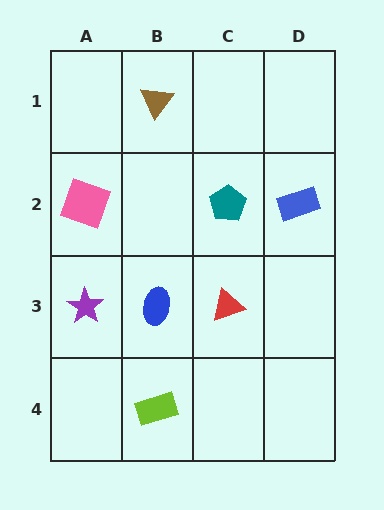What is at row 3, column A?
A purple star.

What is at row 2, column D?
A blue rectangle.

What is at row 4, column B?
A lime rectangle.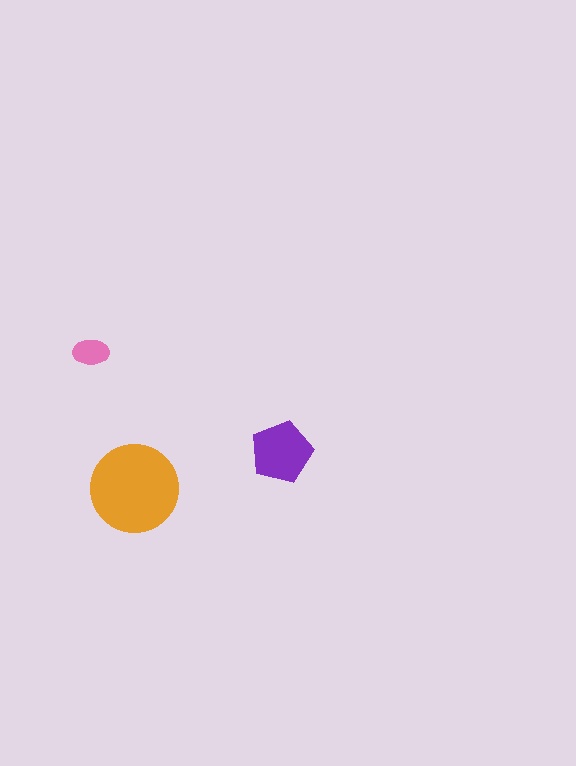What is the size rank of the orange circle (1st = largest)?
1st.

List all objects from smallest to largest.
The pink ellipse, the purple pentagon, the orange circle.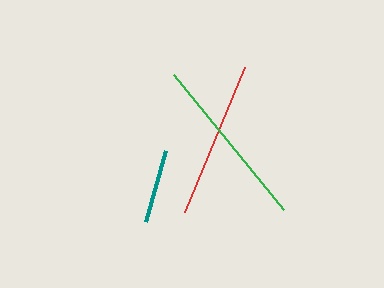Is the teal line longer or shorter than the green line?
The green line is longer than the teal line.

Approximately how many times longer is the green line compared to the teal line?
The green line is approximately 2.4 times the length of the teal line.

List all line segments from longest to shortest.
From longest to shortest: green, red, teal.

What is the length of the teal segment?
The teal segment is approximately 73 pixels long.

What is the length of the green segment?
The green segment is approximately 174 pixels long.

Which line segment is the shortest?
The teal line is the shortest at approximately 73 pixels.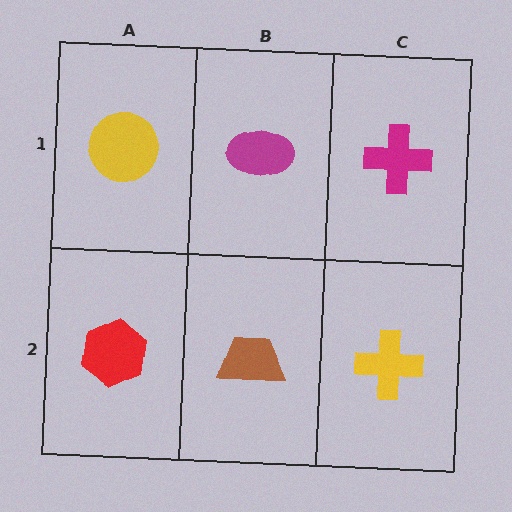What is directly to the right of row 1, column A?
A magenta ellipse.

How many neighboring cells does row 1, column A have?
2.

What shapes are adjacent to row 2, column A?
A yellow circle (row 1, column A), a brown trapezoid (row 2, column B).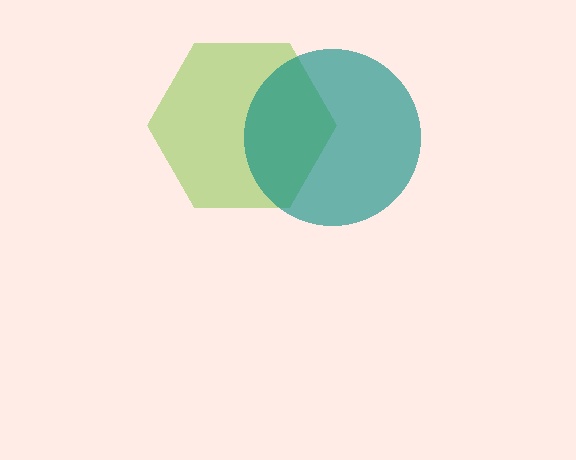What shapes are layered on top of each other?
The layered shapes are: a lime hexagon, a teal circle.